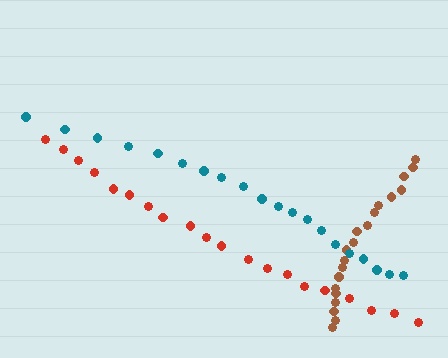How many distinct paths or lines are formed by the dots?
There are 3 distinct paths.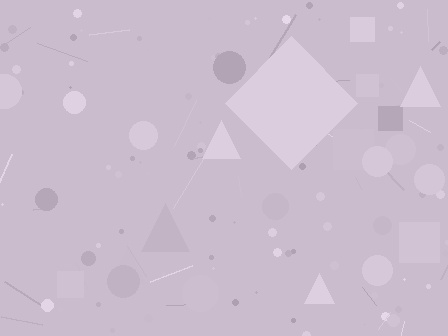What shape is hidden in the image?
A diamond is hidden in the image.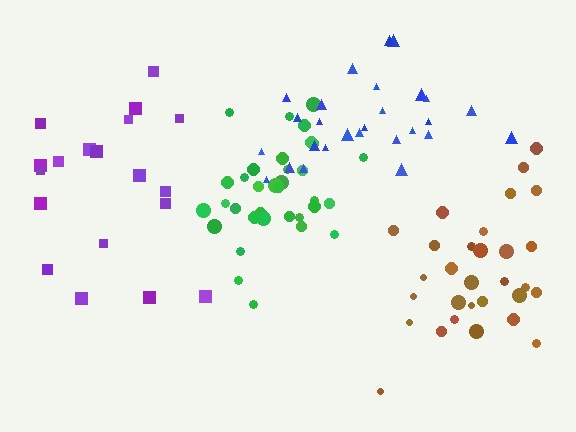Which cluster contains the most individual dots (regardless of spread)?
Green (35).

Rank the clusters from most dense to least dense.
green, brown, blue, purple.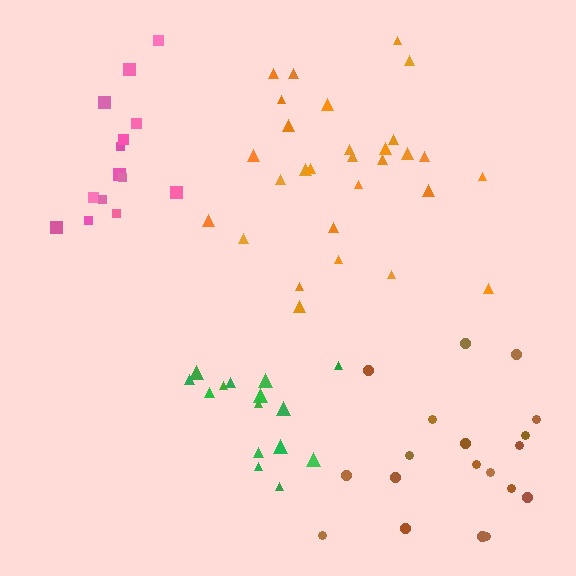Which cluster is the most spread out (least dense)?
Brown.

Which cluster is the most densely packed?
Green.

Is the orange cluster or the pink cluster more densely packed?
Orange.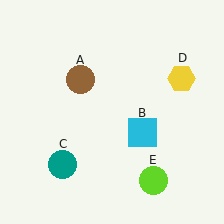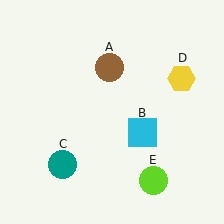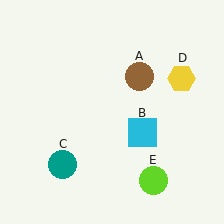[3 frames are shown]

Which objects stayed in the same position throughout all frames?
Cyan square (object B) and teal circle (object C) and yellow hexagon (object D) and lime circle (object E) remained stationary.